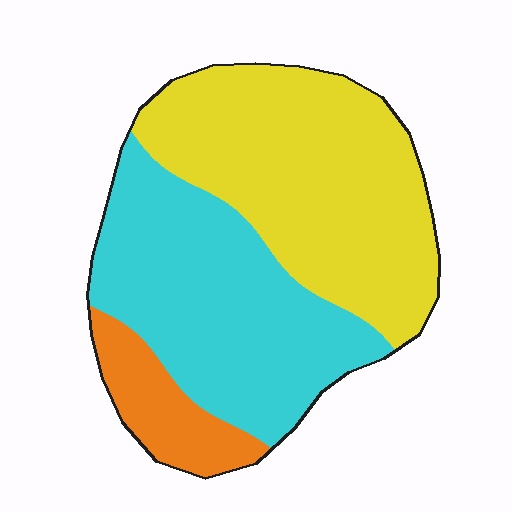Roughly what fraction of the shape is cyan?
Cyan takes up about two fifths (2/5) of the shape.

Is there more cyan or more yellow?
Yellow.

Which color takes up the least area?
Orange, at roughly 10%.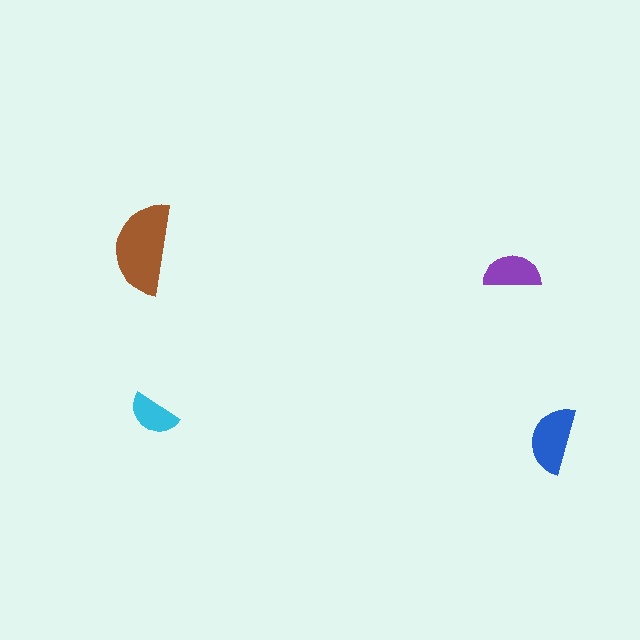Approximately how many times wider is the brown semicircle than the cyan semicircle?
About 2 times wider.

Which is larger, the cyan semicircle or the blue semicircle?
The blue one.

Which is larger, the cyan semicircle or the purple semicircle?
The purple one.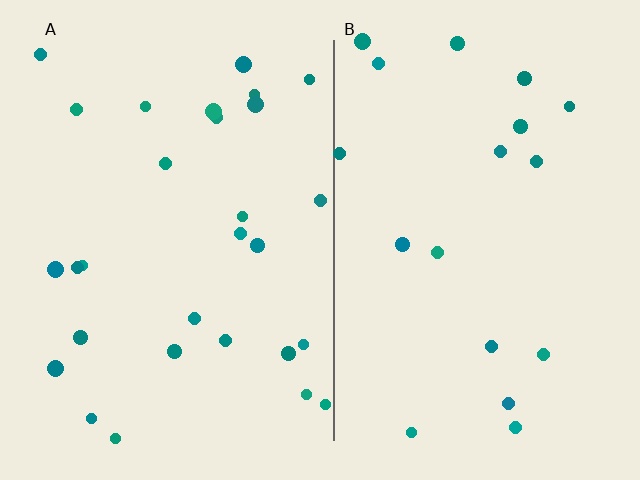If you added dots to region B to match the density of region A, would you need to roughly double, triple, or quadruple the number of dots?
Approximately double.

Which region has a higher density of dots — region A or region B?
A (the left).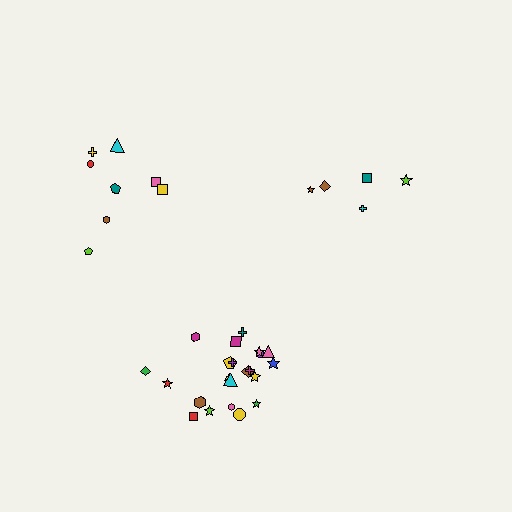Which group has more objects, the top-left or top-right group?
The top-left group.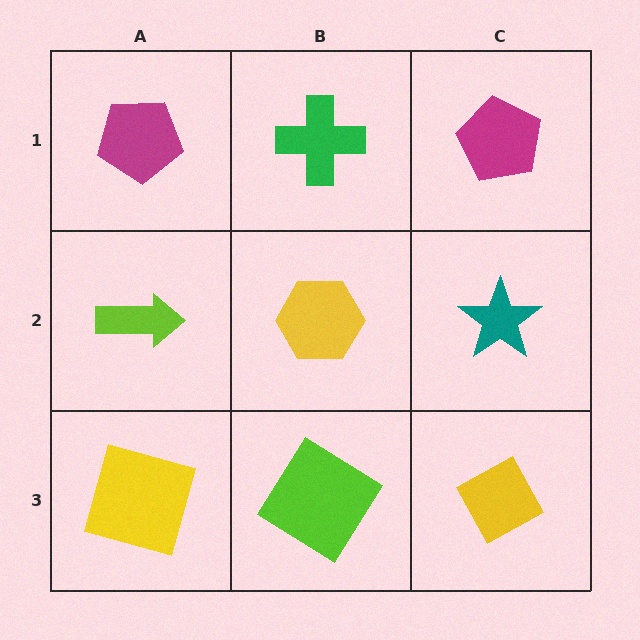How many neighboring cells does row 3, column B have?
3.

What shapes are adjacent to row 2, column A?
A magenta pentagon (row 1, column A), a yellow square (row 3, column A), a yellow hexagon (row 2, column B).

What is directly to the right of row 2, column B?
A teal star.